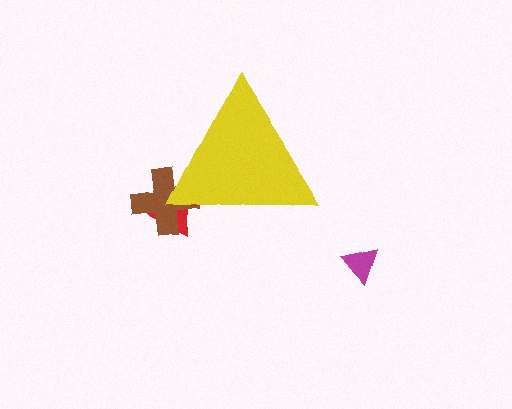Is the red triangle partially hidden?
Yes, the red triangle is partially hidden behind the yellow triangle.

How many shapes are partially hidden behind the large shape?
2 shapes are partially hidden.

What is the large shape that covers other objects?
A yellow triangle.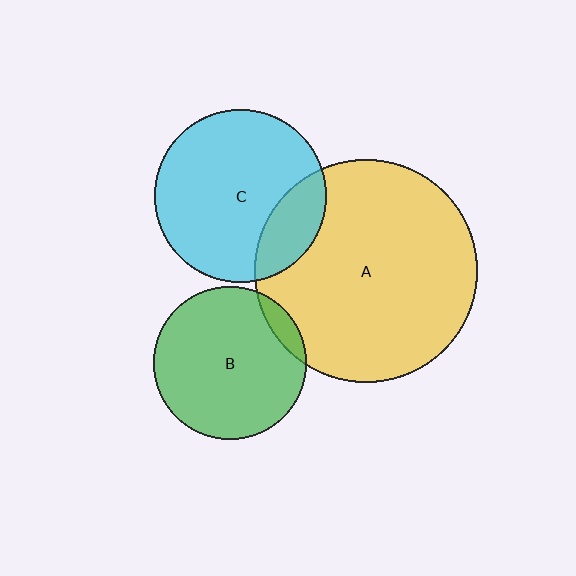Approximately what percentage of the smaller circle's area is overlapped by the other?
Approximately 20%.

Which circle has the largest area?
Circle A (yellow).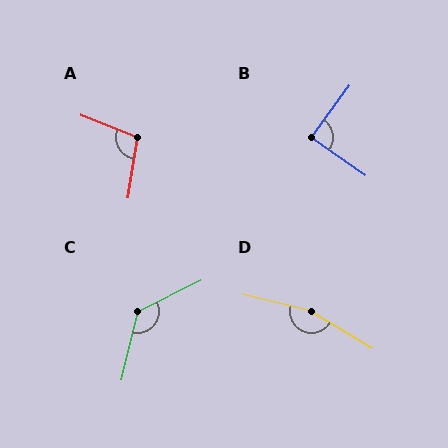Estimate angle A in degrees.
Approximately 103 degrees.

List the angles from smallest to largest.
B (89°), A (103°), C (130°), D (163°).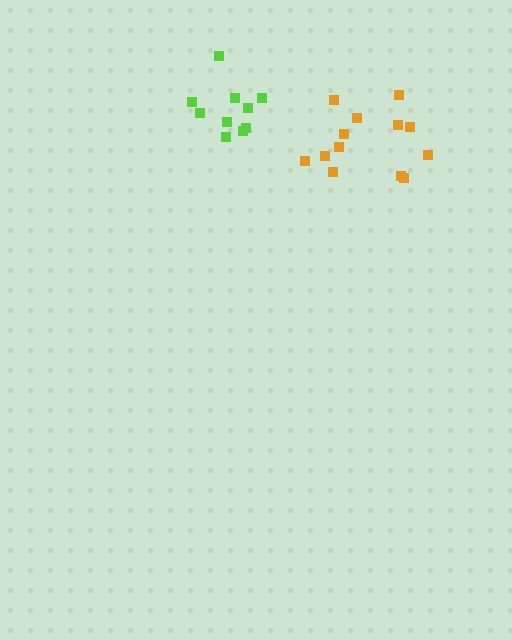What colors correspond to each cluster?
The clusters are colored: lime, orange.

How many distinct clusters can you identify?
There are 2 distinct clusters.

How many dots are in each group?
Group 1: 10 dots, Group 2: 13 dots (23 total).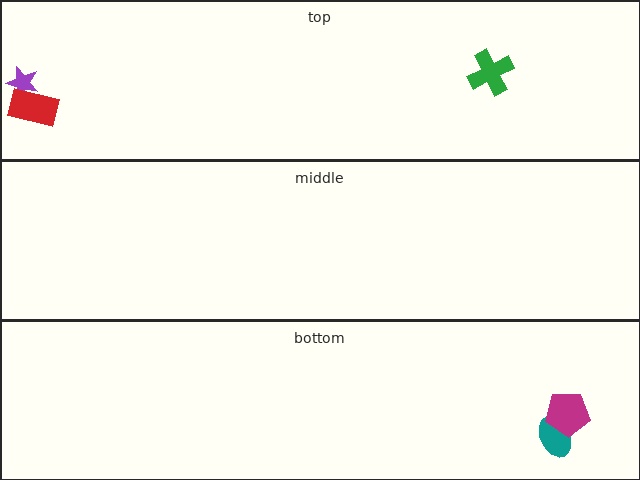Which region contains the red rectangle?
The top region.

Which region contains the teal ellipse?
The bottom region.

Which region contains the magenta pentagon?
The bottom region.